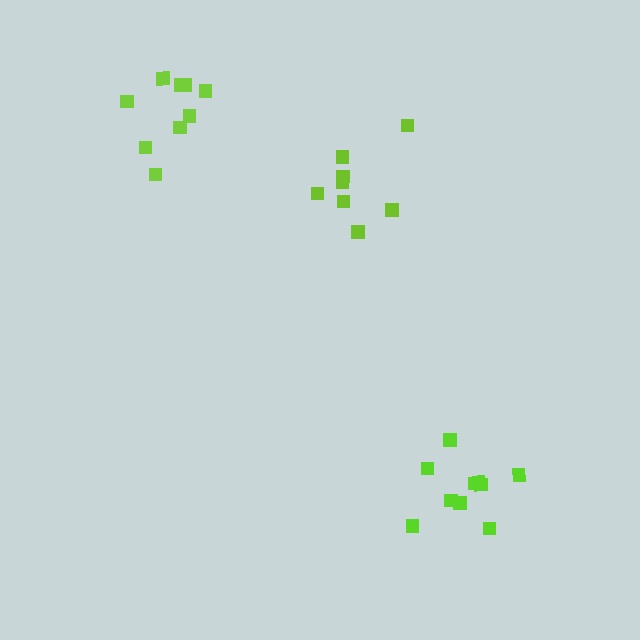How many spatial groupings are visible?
There are 3 spatial groupings.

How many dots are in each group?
Group 1: 8 dots, Group 2: 9 dots, Group 3: 10 dots (27 total).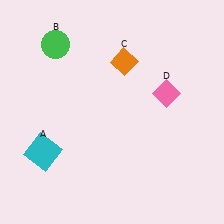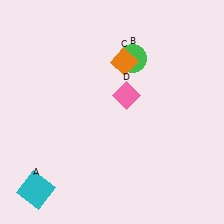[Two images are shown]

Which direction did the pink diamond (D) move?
The pink diamond (D) moved left.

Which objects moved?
The objects that moved are: the cyan square (A), the green circle (B), the pink diamond (D).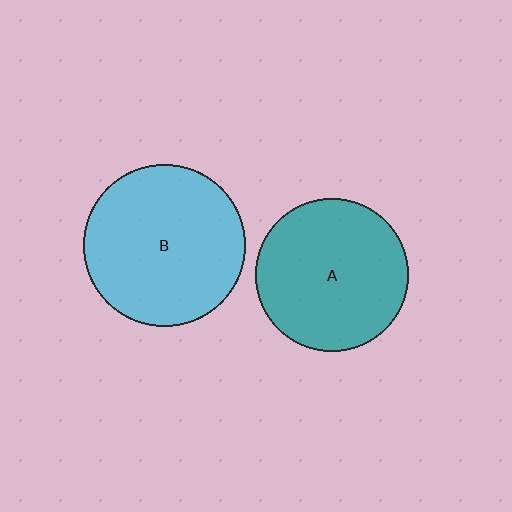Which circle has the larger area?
Circle B (cyan).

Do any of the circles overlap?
No, none of the circles overlap.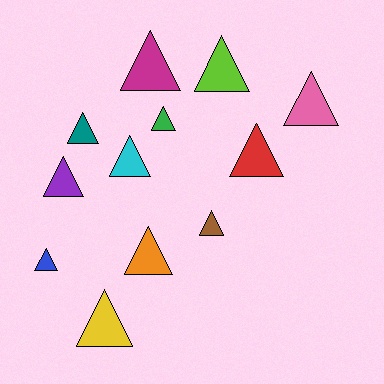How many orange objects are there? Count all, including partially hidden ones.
There is 1 orange object.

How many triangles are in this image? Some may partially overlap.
There are 12 triangles.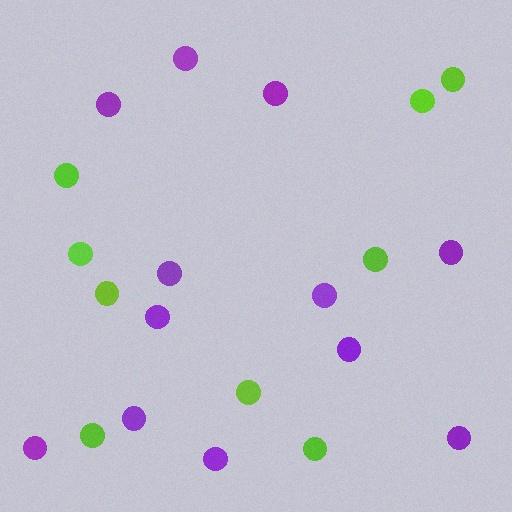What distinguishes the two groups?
There are 2 groups: one group of lime circles (9) and one group of purple circles (12).